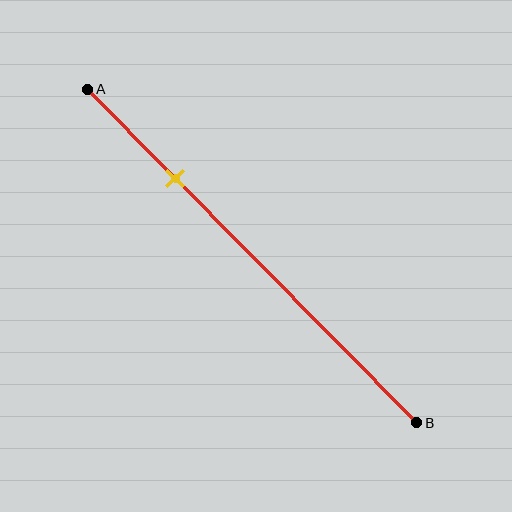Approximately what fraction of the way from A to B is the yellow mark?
The yellow mark is approximately 25% of the way from A to B.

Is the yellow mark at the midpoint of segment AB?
No, the mark is at about 25% from A, not at the 50% midpoint.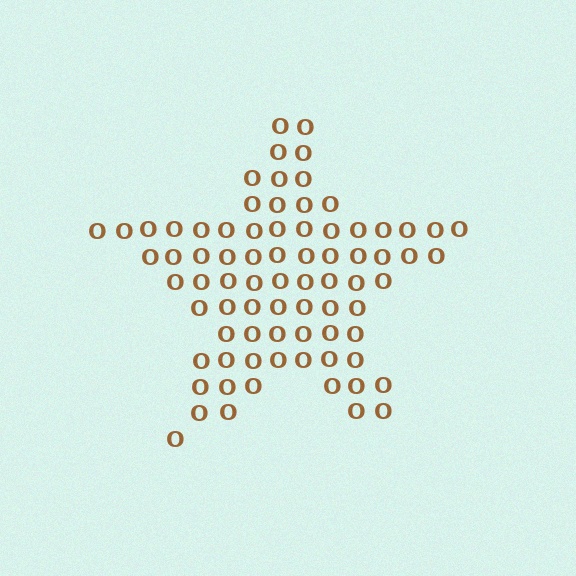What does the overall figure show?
The overall figure shows a star.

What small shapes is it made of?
It is made of small letter O's.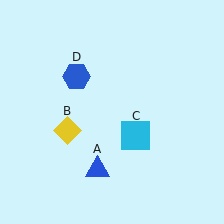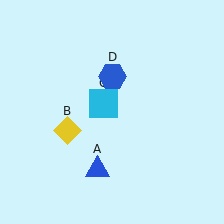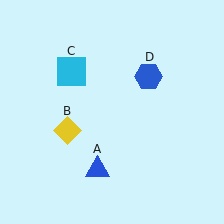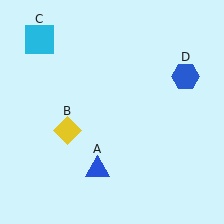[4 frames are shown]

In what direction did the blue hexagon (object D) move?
The blue hexagon (object D) moved right.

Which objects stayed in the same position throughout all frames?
Blue triangle (object A) and yellow diamond (object B) remained stationary.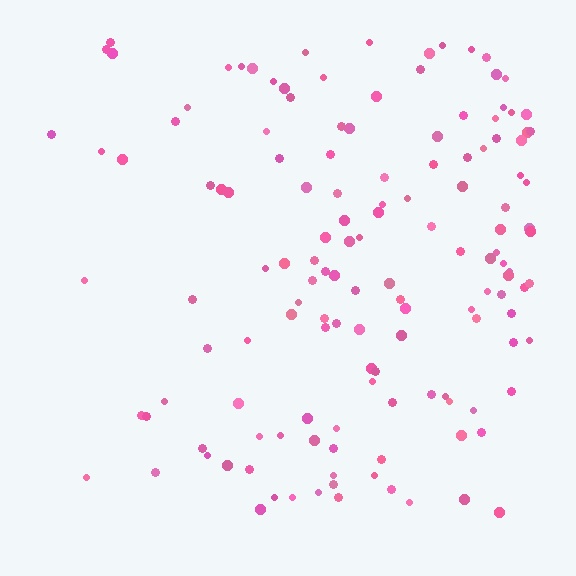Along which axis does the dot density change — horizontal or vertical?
Horizontal.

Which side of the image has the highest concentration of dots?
The right.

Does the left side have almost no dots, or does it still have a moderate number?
Still a moderate number, just noticeably fewer than the right.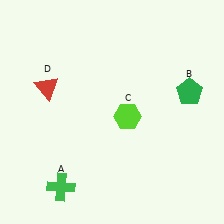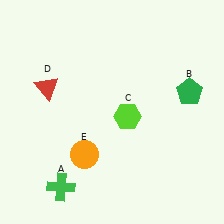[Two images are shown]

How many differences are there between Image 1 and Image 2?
There is 1 difference between the two images.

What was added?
An orange circle (E) was added in Image 2.